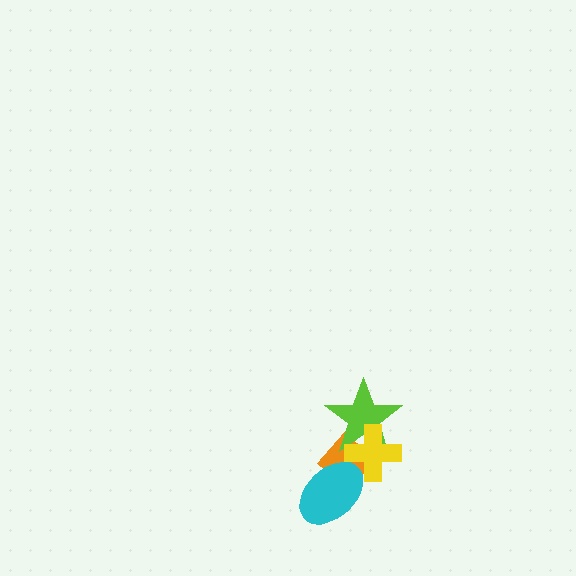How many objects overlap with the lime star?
2 objects overlap with the lime star.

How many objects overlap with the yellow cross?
3 objects overlap with the yellow cross.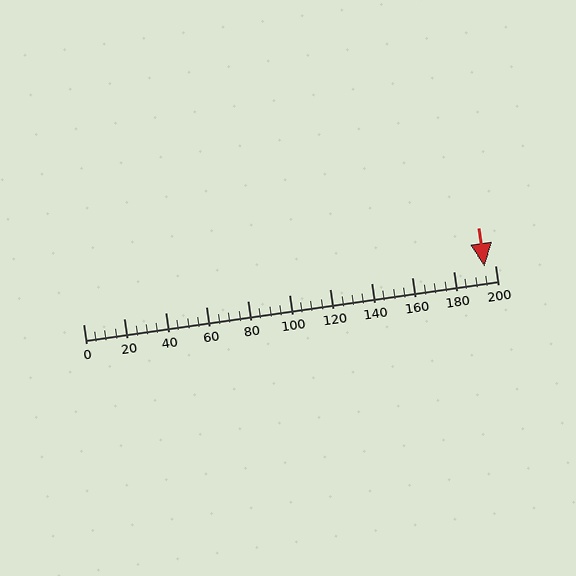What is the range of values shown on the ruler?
The ruler shows values from 0 to 200.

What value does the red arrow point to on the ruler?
The red arrow points to approximately 195.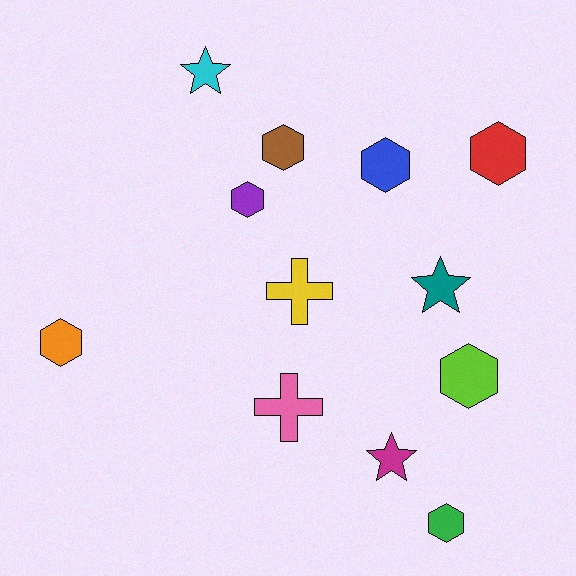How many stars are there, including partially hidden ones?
There are 3 stars.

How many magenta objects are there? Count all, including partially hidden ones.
There is 1 magenta object.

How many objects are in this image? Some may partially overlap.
There are 12 objects.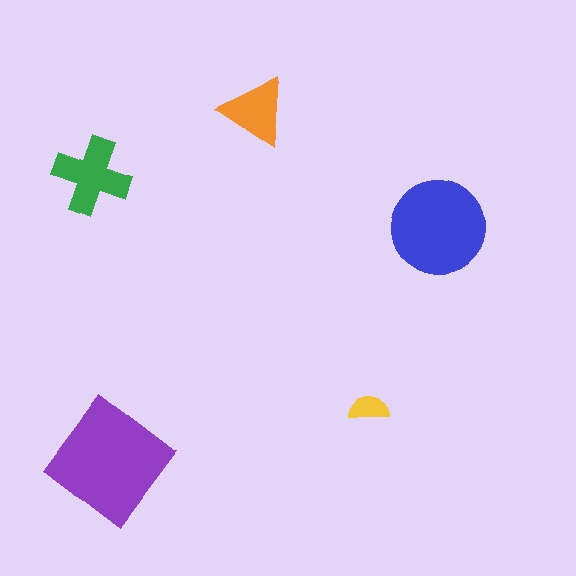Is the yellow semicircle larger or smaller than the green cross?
Smaller.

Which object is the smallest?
The yellow semicircle.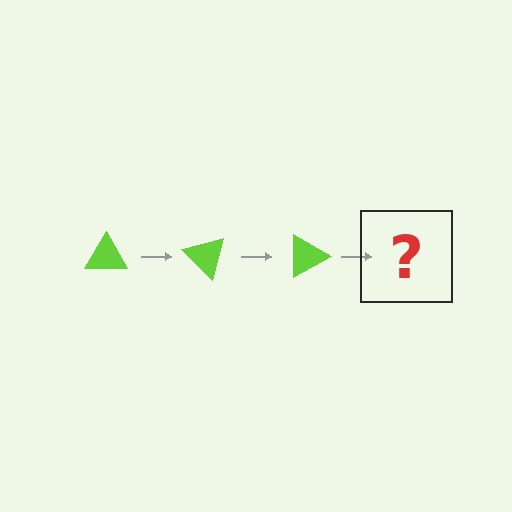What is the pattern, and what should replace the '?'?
The pattern is that the triangle rotates 45 degrees each step. The '?' should be a lime triangle rotated 135 degrees.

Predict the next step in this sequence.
The next step is a lime triangle rotated 135 degrees.